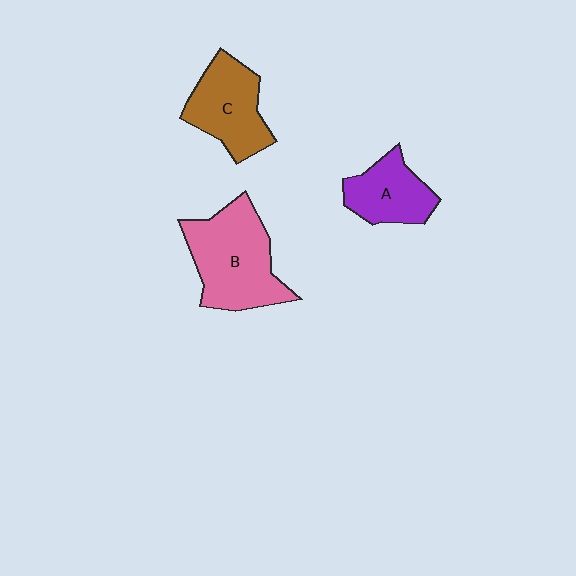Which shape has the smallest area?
Shape A (purple).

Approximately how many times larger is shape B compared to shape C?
Approximately 1.3 times.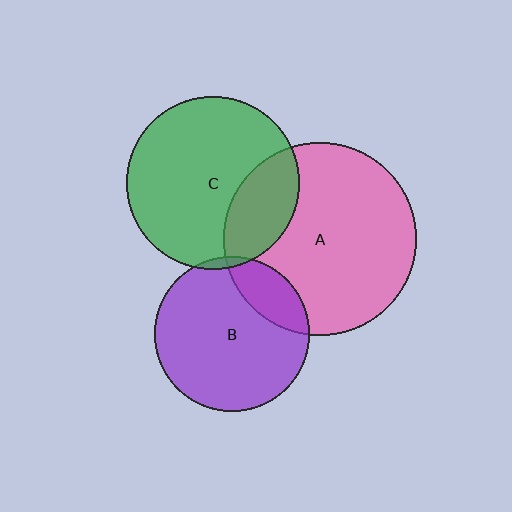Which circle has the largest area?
Circle A (pink).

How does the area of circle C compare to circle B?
Approximately 1.2 times.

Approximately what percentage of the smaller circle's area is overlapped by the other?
Approximately 20%.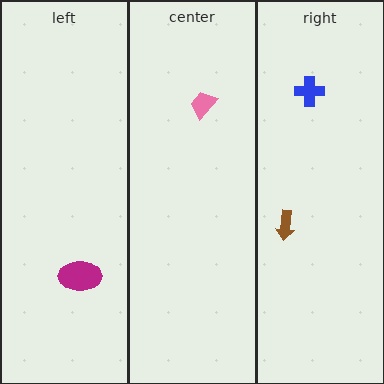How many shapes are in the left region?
1.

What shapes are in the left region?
The magenta ellipse.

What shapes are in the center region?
The pink trapezoid.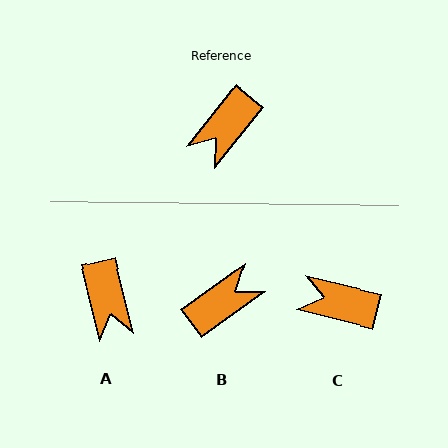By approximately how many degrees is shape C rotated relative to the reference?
Approximately 65 degrees clockwise.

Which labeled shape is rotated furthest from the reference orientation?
B, about 165 degrees away.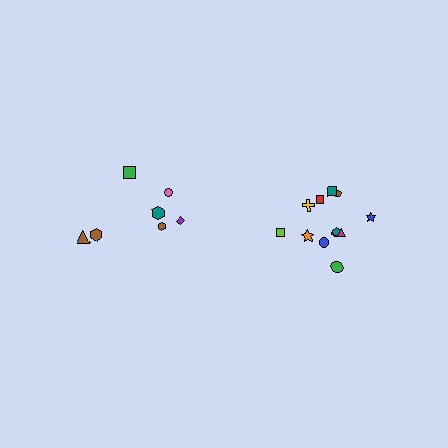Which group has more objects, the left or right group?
The right group.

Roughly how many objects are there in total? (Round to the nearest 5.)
Roughly 20 objects in total.